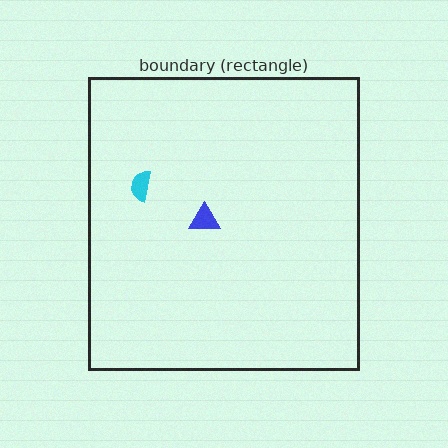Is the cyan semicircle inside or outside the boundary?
Inside.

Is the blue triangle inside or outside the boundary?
Inside.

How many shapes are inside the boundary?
2 inside, 0 outside.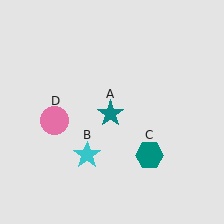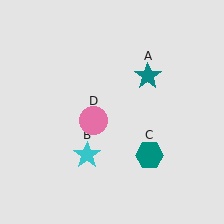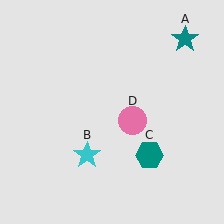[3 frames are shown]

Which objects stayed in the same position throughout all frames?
Cyan star (object B) and teal hexagon (object C) remained stationary.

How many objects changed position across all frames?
2 objects changed position: teal star (object A), pink circle (object D).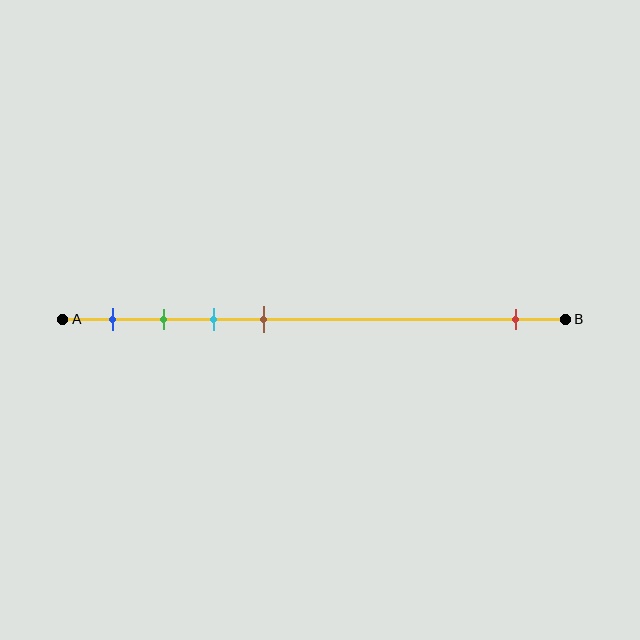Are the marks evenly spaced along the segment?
No, the marks are not evenly spaced.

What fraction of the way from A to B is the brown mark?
The brown mark is approximately 40% (0.4) of the way from A to B.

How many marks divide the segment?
There are 5 marks dividing the segment.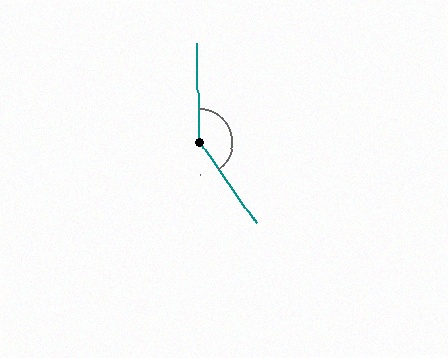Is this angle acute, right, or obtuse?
It is obtuse.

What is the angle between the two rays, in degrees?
Approximately 146 degrees.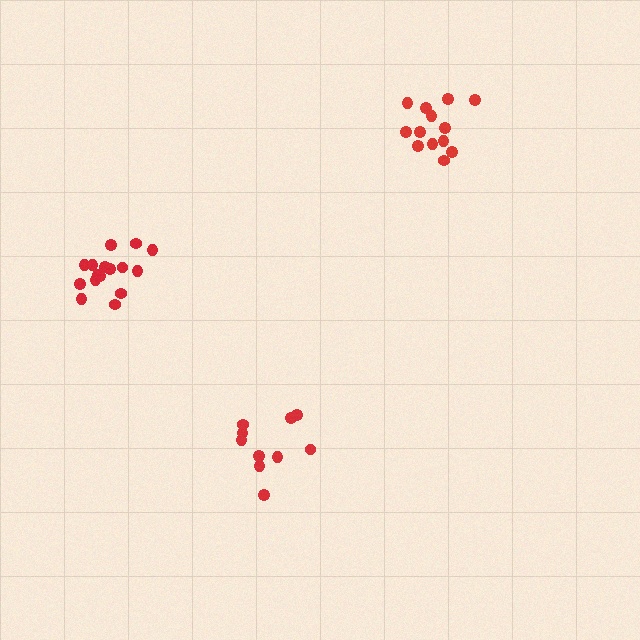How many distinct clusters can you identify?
There are 3 distinct clusters.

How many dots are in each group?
Group 1: 16 dots, Group 2: 10 dots, Group 3: 14 dots (40 total).